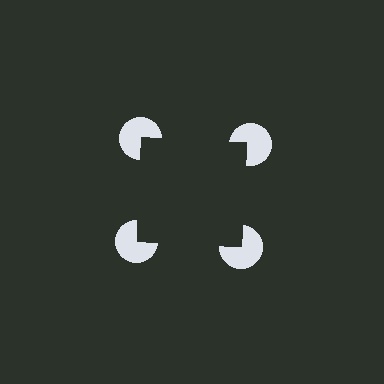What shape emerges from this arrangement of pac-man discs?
An illusory square — its edges are inferred from the aligned wedge cuts in the pac-man discs, not physically drawn.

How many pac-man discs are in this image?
There are 4 — one at each vertex of the illusory square.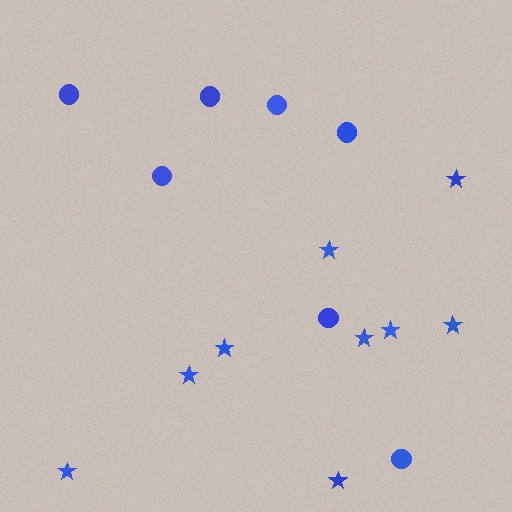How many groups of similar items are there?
There are 2 groups: one group of circles (7) and one group of stars (9).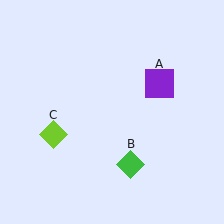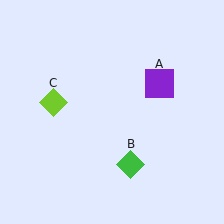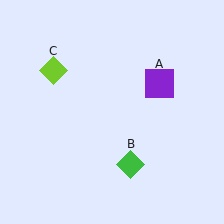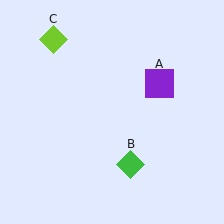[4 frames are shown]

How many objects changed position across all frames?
1 object changed position: lime diamond (object C).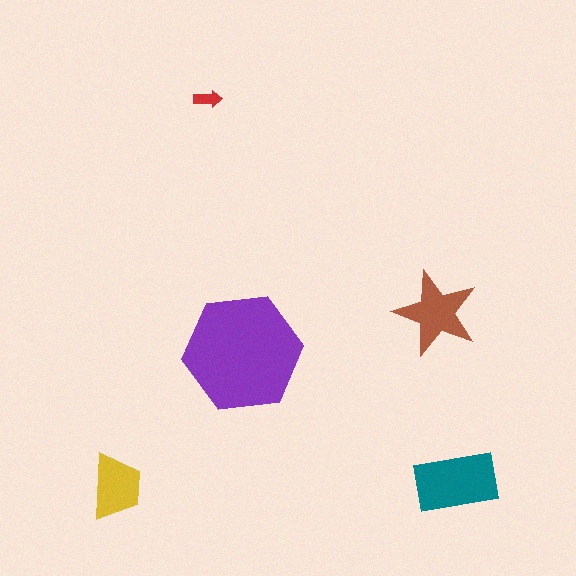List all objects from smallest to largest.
The red arrow, the yellow trapezoid, the brown star, the teal rectangle, the purple hexagon.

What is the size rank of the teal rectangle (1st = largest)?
2nd.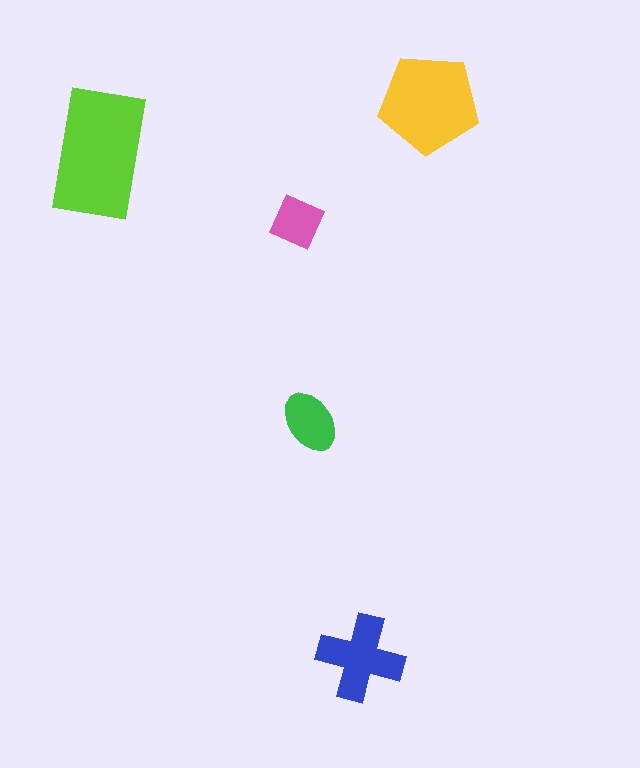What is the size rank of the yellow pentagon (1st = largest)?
2nd.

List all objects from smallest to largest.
The pink square, the green ellipse, the blue cross, the yellow pentagon, the lime rectangle.